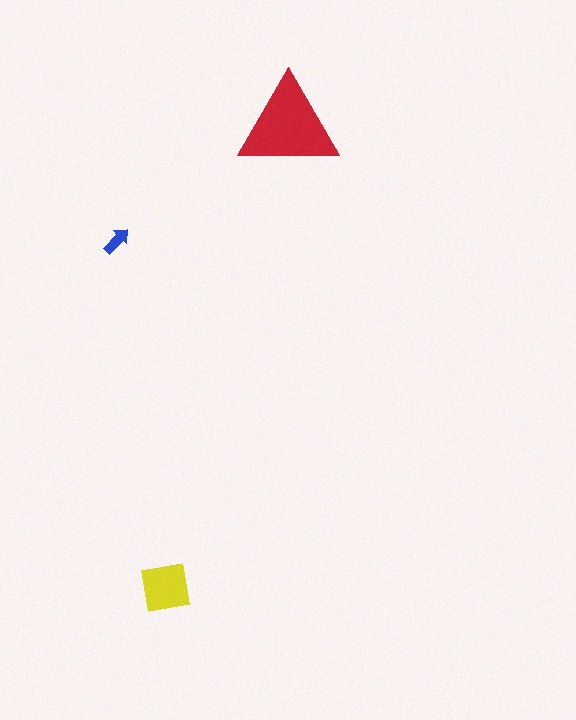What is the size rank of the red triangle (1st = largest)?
1st.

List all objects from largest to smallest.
The red triangle, the yellow square, the blue arrow.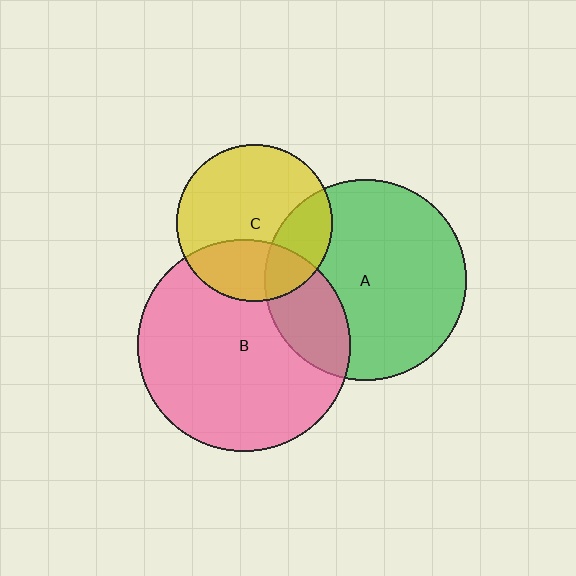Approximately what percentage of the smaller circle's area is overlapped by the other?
Approximately 30%.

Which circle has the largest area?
Circle B (pink).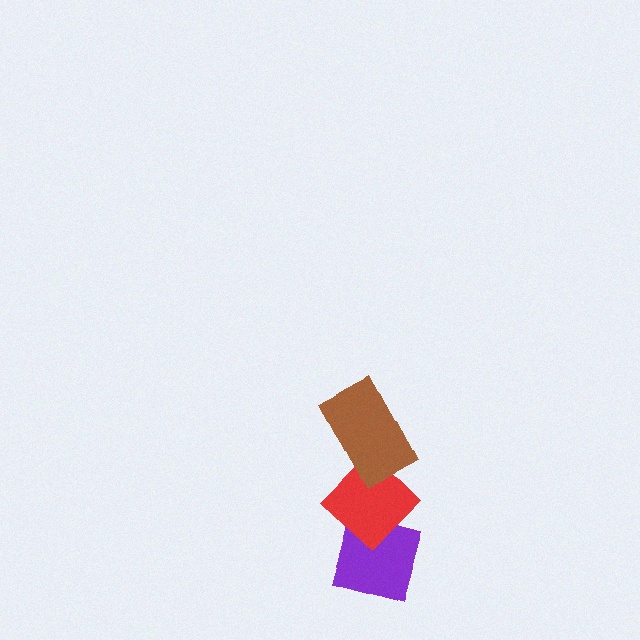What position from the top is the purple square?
The purple square is 3rd from the top.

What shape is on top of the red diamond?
The brown rectangle is on top of the red diamond.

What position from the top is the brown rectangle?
The brown rectangle is 1st from the top.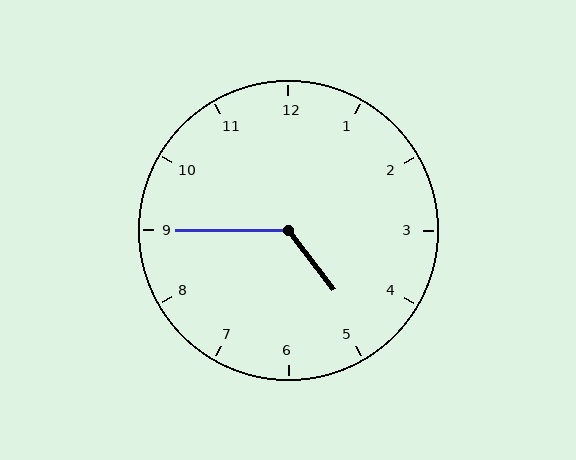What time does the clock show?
4:45.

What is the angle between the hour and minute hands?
Approximately 128 degrees.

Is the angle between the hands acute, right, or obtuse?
It is obtuse.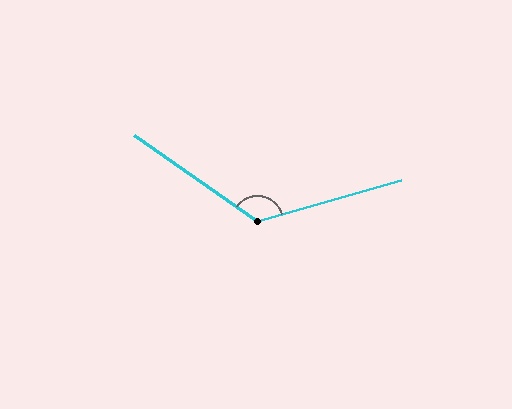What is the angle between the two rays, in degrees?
Approximately 129 degrees.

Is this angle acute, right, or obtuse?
It is obtuse.